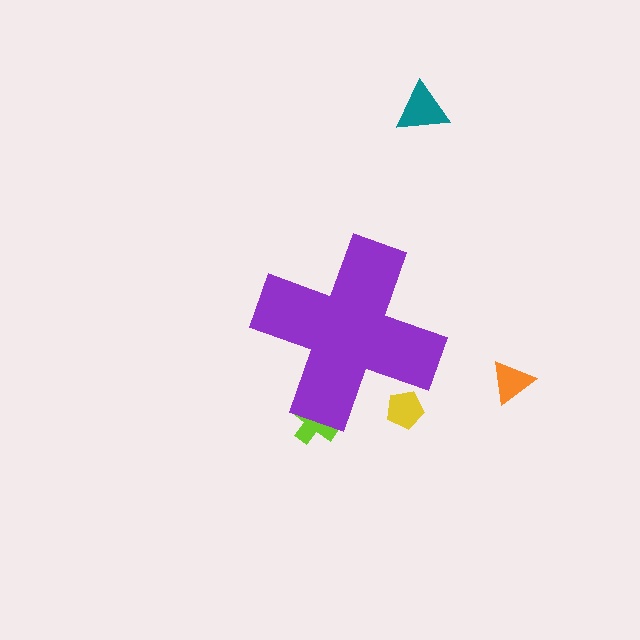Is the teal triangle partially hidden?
No, the teal triangle is fully visible.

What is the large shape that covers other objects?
A purple cross.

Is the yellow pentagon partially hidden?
Yes, the yellow pentagon is partially hidden behind the purple cross.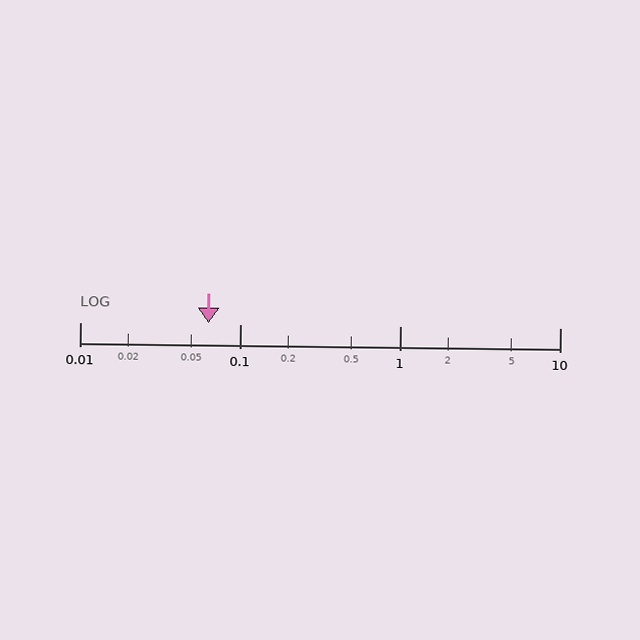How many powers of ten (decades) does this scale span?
The scale spans 3 decades, from 0.01 to 10.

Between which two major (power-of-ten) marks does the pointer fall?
The pointer is between 0.01 and 0.1.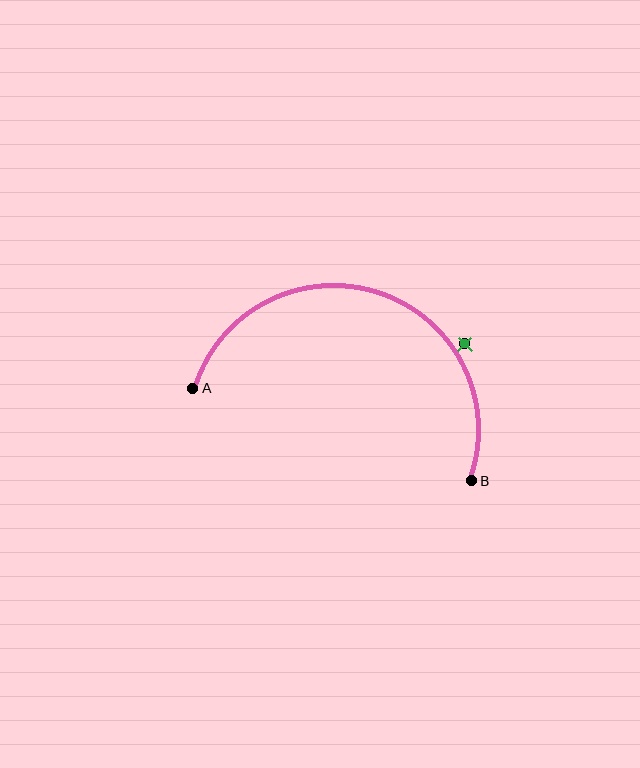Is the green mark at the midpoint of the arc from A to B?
No — the green mark does not lie on the arc at all. It sits slightly outside the curve.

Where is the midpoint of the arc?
The arc midpoint is the point on the curve farthest from the straight line joining A and B. It sits above that line.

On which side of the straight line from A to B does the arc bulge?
The arc bulges above the straight line connecting A and B.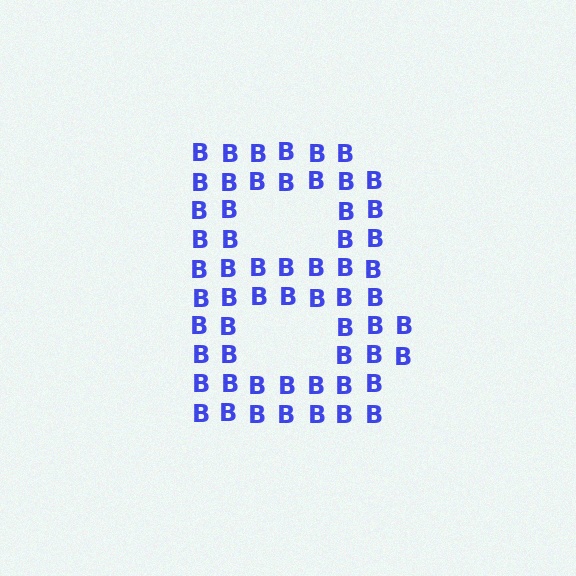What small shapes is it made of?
It is made of small letter B's.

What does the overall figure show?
The overall figure shows the letter B.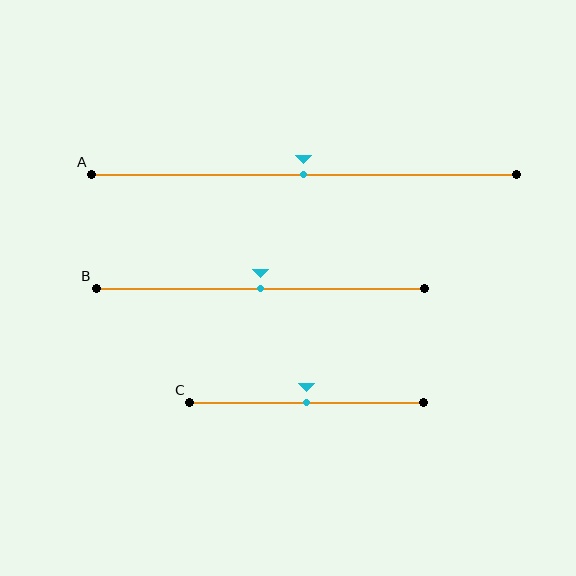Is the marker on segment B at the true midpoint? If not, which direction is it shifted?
Yes, the marker on segment B is at the true midpoint.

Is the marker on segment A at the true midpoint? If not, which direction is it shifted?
Yes, the marker on segment A is at the true midpoint.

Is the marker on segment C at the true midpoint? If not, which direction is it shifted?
Yes, the marker on segment C is at the true midpoint.